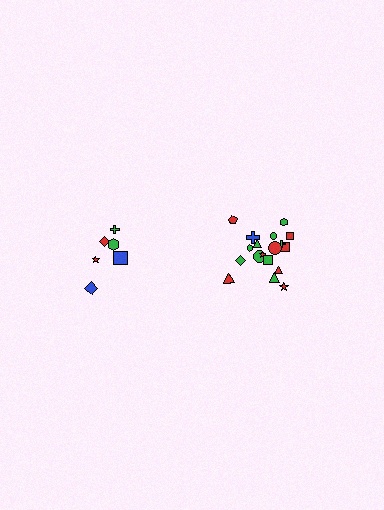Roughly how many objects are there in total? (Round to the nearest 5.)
Roughly 25 objects in total.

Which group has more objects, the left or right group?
The right group.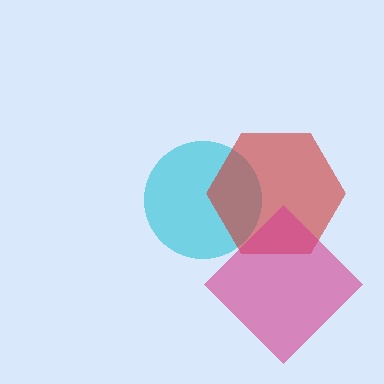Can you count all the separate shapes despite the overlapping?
Yes, there are 3 separate shapes.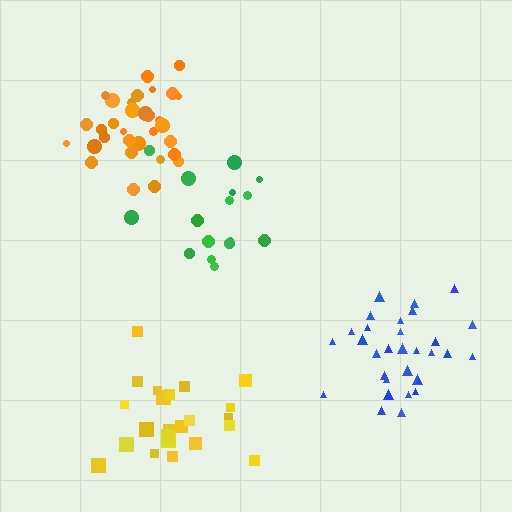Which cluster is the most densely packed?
Orange.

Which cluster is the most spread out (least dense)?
Green.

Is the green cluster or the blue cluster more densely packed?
Blue.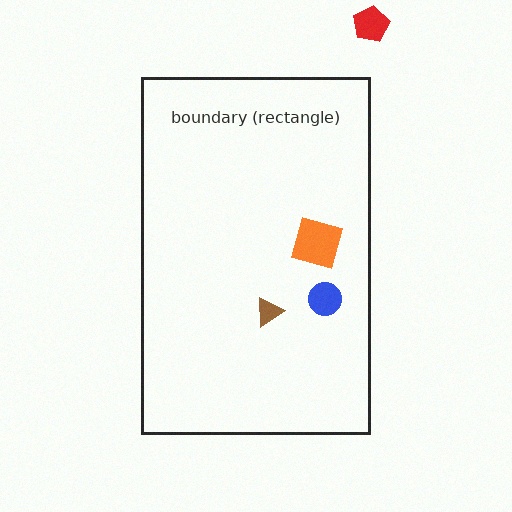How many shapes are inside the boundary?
3 inside, 1 outside.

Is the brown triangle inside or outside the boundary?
Inside.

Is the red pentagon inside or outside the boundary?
Outside.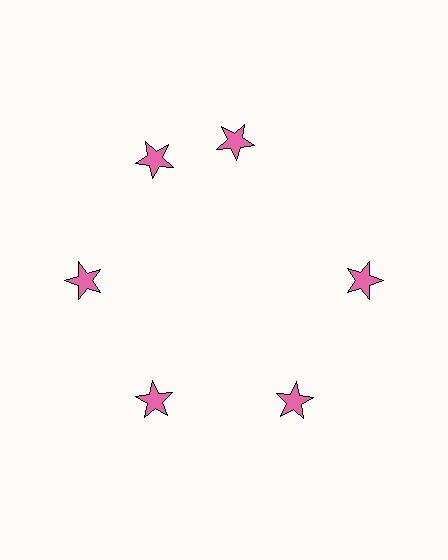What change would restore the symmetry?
The symmetry would be restored by rotating it back into even spacing with its neighbors so that all 6 stars sit at equal angles and equal distance from the center.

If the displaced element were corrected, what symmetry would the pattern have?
It would have 6-fold rotational symmetry — the pattern would map onto itself every 60 degrees.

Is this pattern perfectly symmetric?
No. The 6 pink stars are arranged in a ring, but one element near the 1 o'clock position is rotated out of alignment along the ring, breaking the 6-fold rotational symmetry.